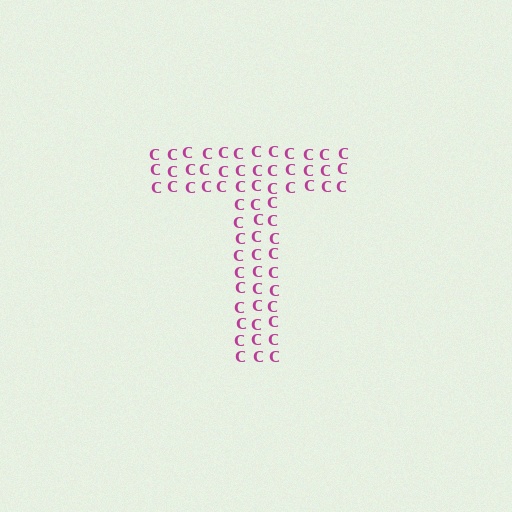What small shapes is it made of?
It is made of small letter C's.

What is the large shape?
The large shape is the letter T.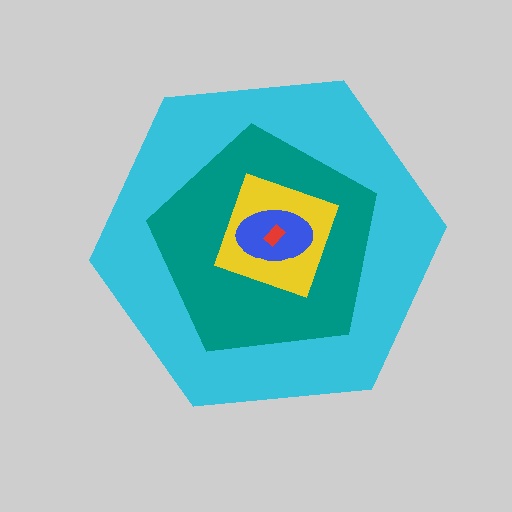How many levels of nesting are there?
5.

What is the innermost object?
The red rectangle.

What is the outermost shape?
The cyan hexagon.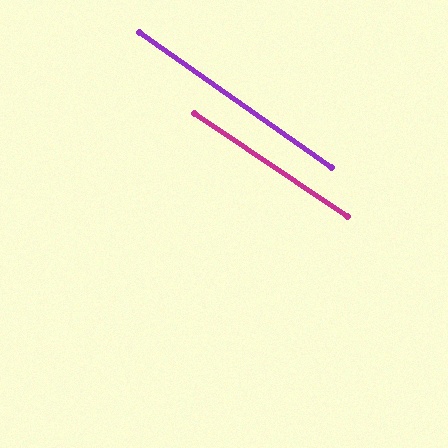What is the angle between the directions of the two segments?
Approximately 1 degree.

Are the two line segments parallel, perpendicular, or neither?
Parallel — their directions differ by only 1.3°.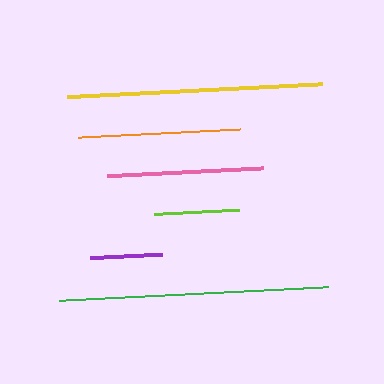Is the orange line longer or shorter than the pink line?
The orange line is longer than the pink line.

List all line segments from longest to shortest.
From longest to shortest: green, yellow, orange, pink, lime, purple.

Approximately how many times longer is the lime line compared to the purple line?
The lime line is approximately 1.2 times the length of the purple line.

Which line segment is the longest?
The green line is the longest at approximately 269 pixels.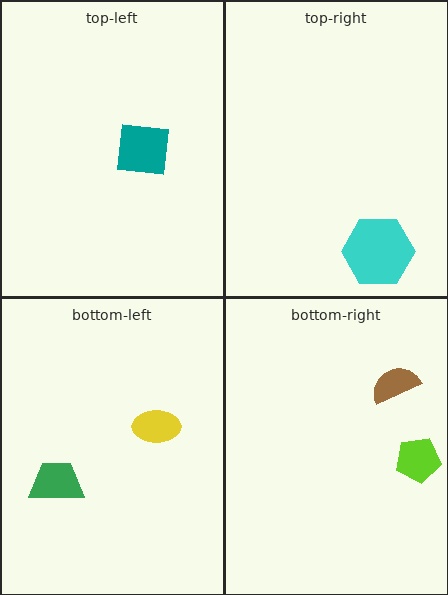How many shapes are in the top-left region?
1.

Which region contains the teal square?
The top-left region.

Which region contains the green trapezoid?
The bottom-left region.